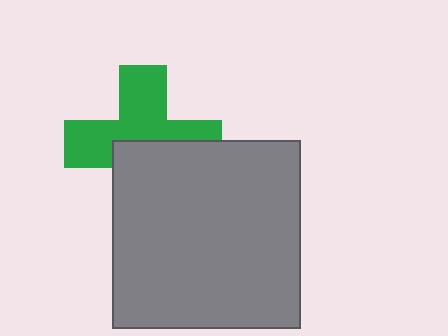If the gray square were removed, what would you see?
You would see the complete green cross.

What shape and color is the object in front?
The object in front is a gray square.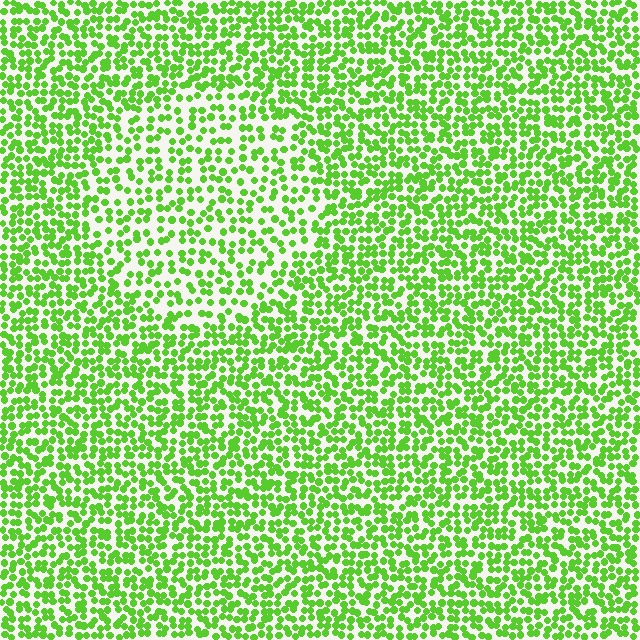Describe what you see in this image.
The image contains small lime elements arranged at two different densities. A circle-shaped region is visible where the elements are less densely packed than the surrounding area.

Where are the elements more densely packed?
The elements are more densely packed outside the circle boundary.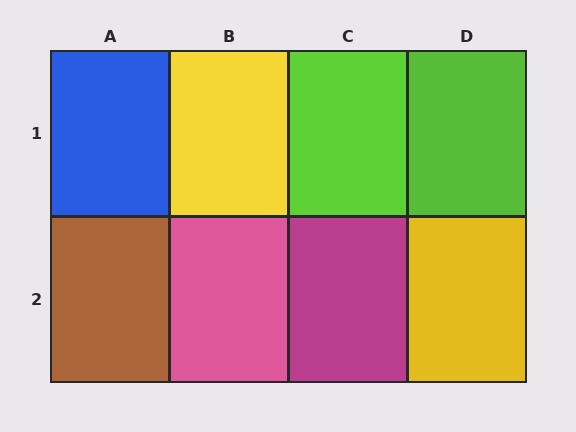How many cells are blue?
1 cell is blue.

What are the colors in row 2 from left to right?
Brown, pink, magenta, yellow.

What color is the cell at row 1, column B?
Yellow.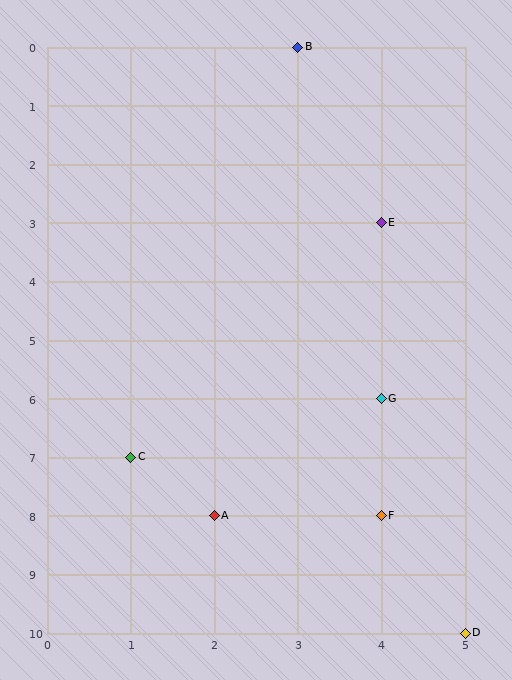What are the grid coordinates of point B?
Point B is at grid coordinates (3, 0).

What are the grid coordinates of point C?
Point C is at grid coordinates (1, 7).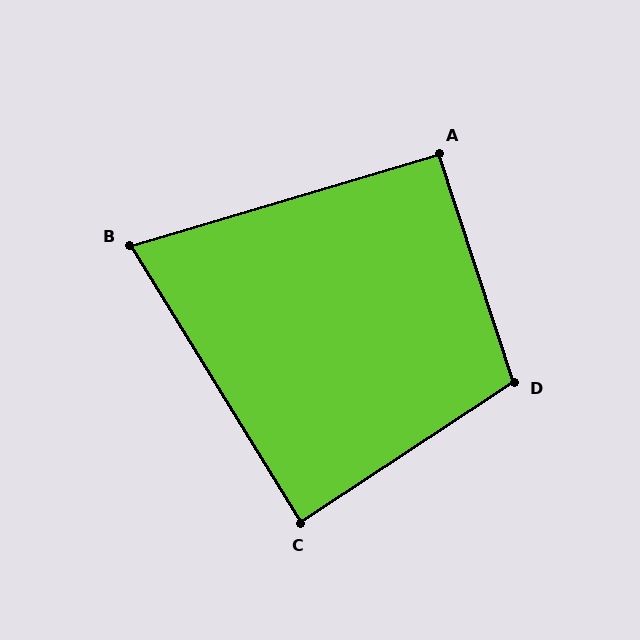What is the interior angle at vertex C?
Approximately 88 degrees (approximately right).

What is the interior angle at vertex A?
Approximately 92 degrees (approximately right).